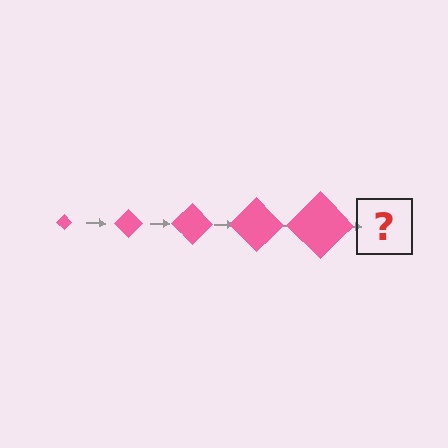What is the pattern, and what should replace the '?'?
The pattern is that the diamond gets progressively larger each step. The '?' should be a pink diamond, larger than the previous one.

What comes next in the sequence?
The next element should be a pink diamond, larger than the previous one.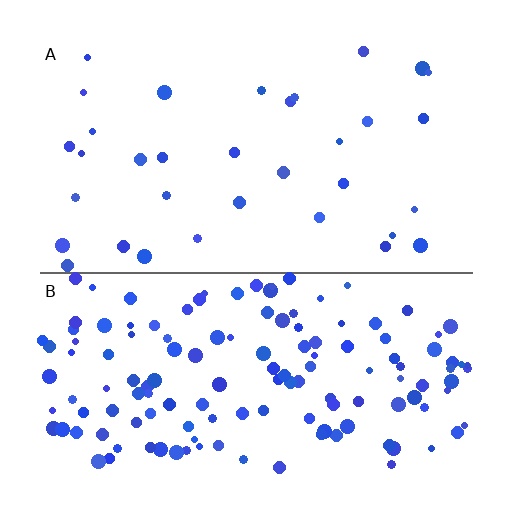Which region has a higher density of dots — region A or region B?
B (the bottom).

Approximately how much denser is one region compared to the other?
Approximately 4.1× — region B over region A.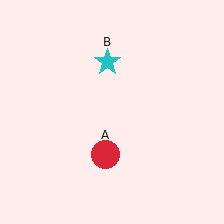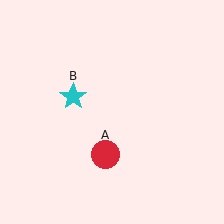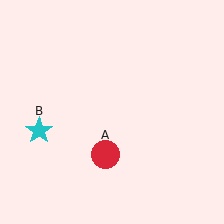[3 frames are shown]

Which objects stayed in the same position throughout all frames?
Red circle (object A) remained stationary.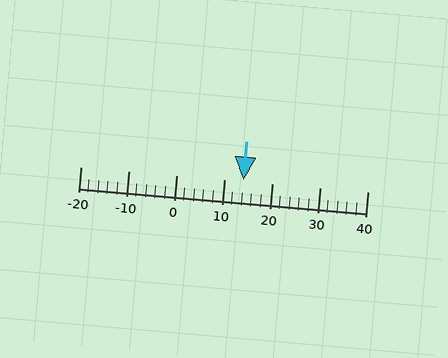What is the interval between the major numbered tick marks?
The major tick marks are spaced 10 units apart.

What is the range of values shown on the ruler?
The ruler shows values from -20 to 40.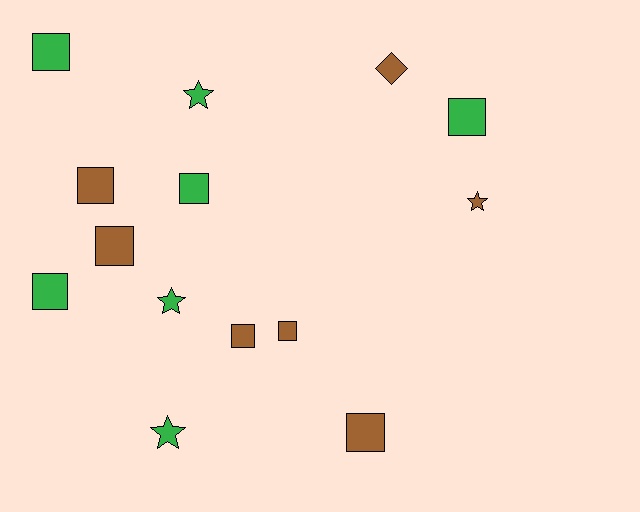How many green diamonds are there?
There are no green diamonds.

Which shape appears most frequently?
Square, with 9 objects.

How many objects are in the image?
There are 14 objects.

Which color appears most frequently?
Brown, with 7 objects.